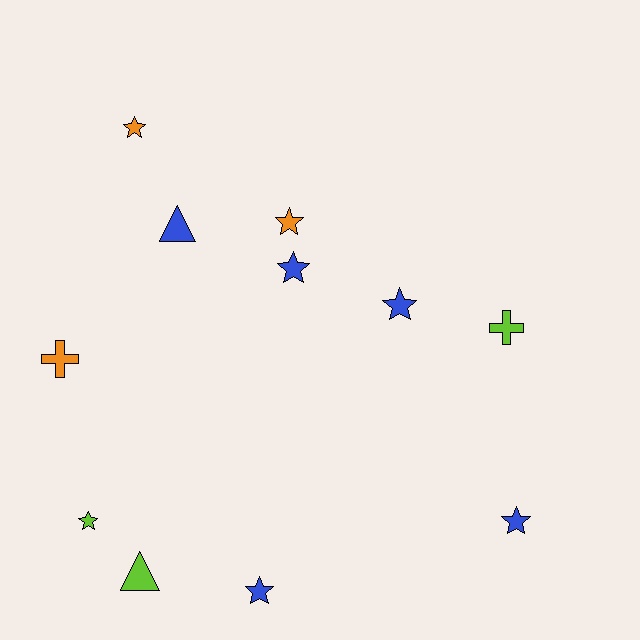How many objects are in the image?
There are 11 objects.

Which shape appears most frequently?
Star, with 7 objects.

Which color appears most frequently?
Blue, with 5 objects.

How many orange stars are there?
There are 2 orange stars.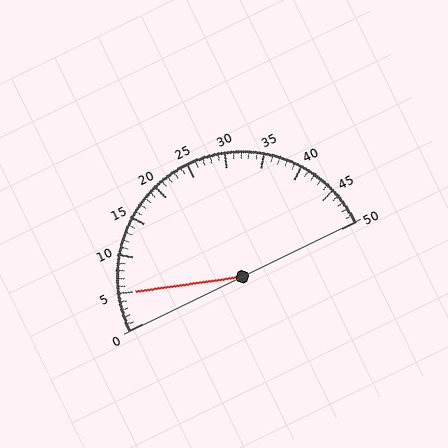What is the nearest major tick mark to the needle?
The nearest major tick mark is 5.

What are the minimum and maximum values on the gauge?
The gauge ranges from 0 to 50.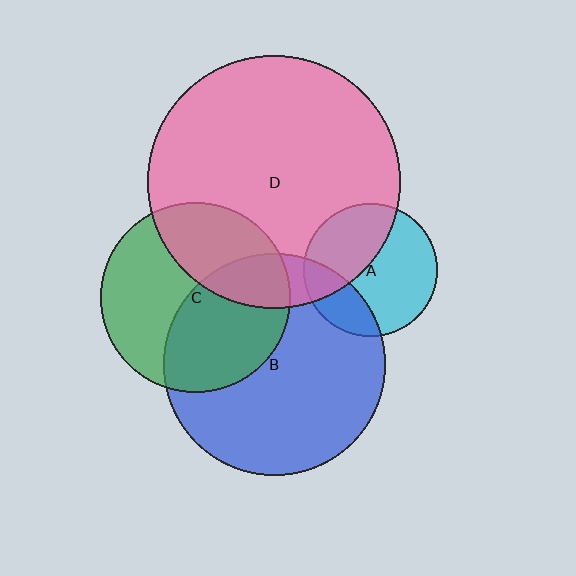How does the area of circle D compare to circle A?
Approximately 3.6 times.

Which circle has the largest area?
Circle D (pink).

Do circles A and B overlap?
Yes.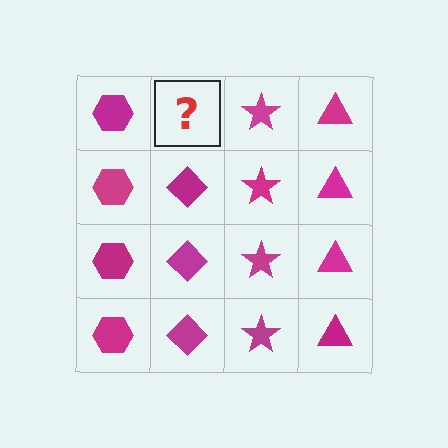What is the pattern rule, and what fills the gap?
The rule is that each column has a consistent shape. The gap should be filled with a magenta diamond.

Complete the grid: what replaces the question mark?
The question mark should be replaced with a magenta diamond.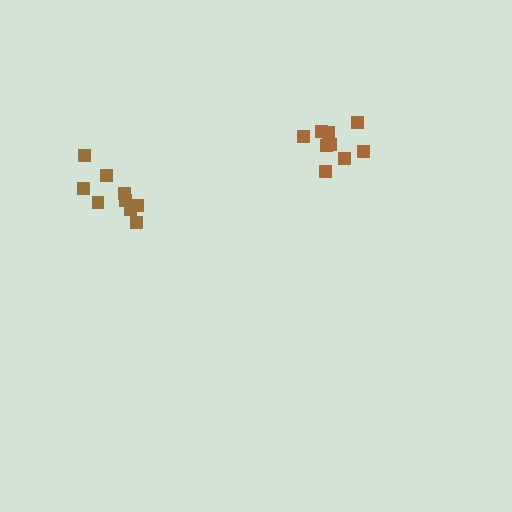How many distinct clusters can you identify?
There are 2 distinct clusters.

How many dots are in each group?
Group 1: 9 dots, Group 2: 9 dots (18 total).